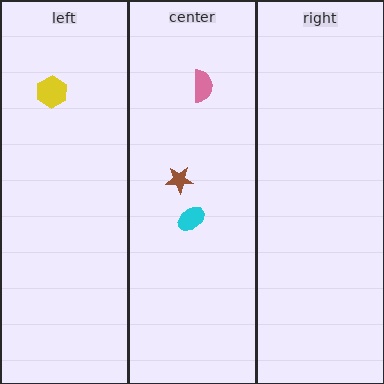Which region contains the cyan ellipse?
The center region.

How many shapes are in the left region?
1.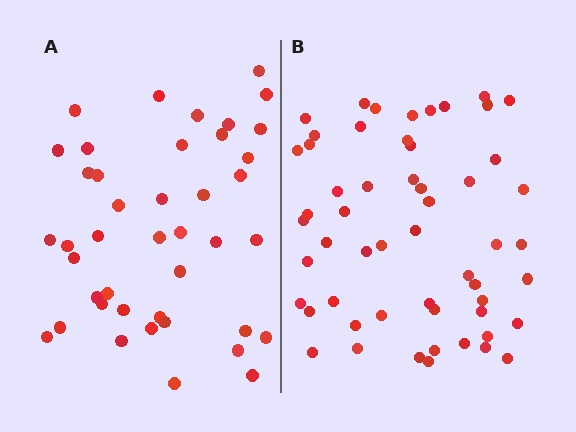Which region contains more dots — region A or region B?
Region B (the right region) has more dots.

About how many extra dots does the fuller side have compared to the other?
Region B has approximately 15 more dots than region A.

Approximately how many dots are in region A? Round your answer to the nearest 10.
About 40 dots. (The exact count is 42, which rounds to 40.)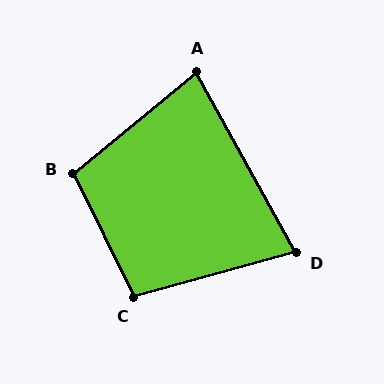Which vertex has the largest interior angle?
B, at approximately 103 degrees.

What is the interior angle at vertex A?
Approximately 79 degrees (acute).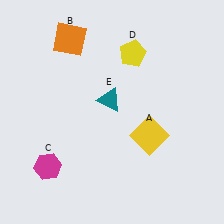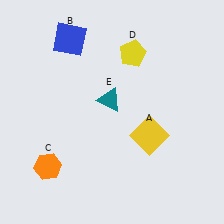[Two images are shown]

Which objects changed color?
B changed from orange to blue. C changed from magenta to orange.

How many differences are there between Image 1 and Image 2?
There are 2 differences between the two images.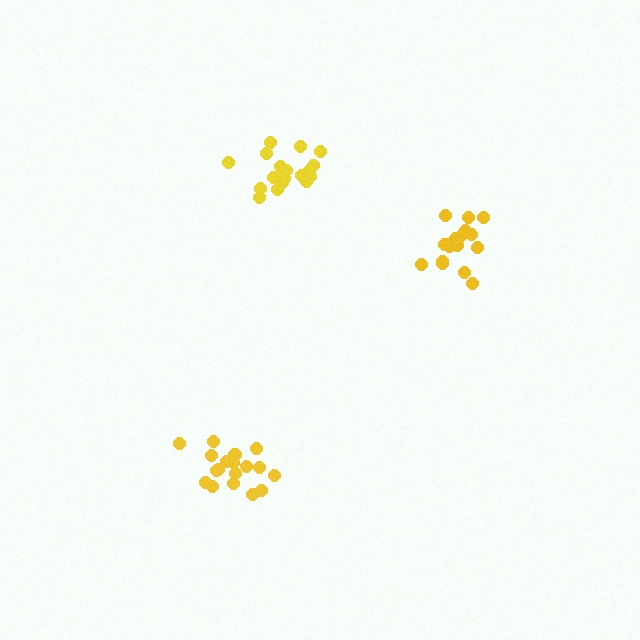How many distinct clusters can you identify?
There are 3 distinct clusters.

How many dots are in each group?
Group 1: 20 dots, Group 2: 17 dots, Group 3: 18 dots (55 total).